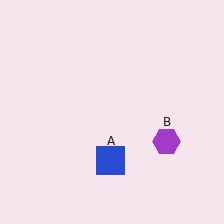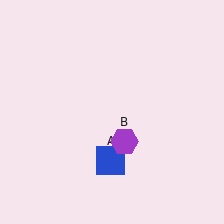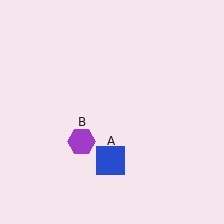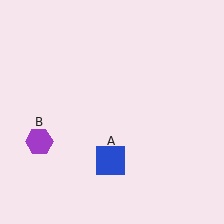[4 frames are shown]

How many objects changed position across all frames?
1 object changed position: purple hexagon (object B).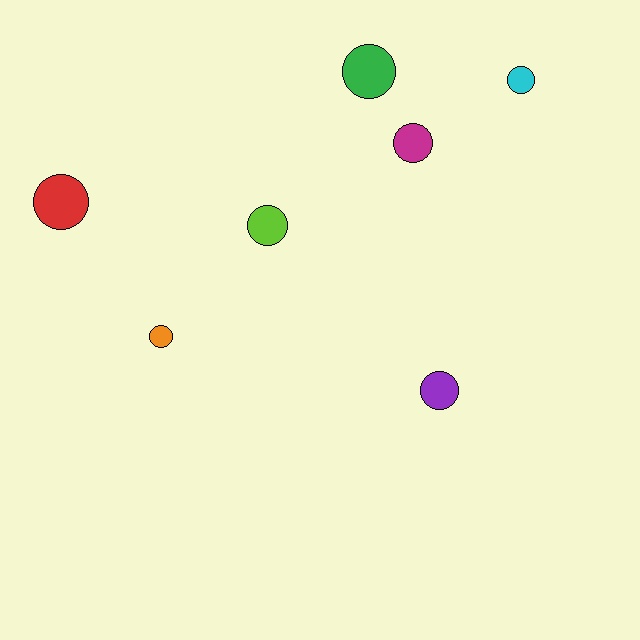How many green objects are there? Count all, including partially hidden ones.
There is 1 green object.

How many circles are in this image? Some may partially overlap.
There are 7 circles.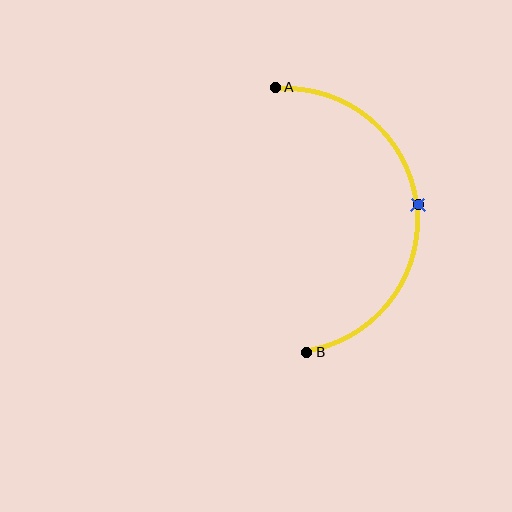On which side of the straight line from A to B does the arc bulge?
The arc bulges to the right of the straight line connecting A and B.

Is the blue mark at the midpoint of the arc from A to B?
Yes. The blue mark lies on the arc at equal arc-length from both A and B — it is the arc midpoint.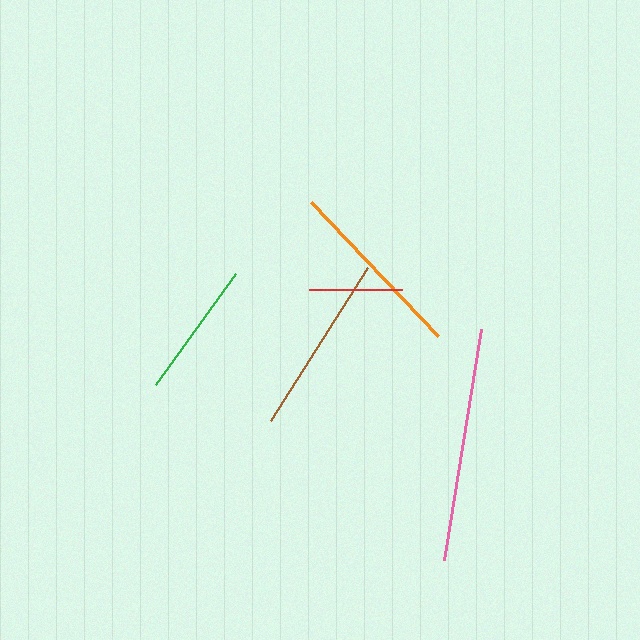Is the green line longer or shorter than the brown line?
The brown line is longer than the green line.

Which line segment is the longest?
The pink line is the longest at approximately 234 pixels.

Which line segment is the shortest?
The red line is the shortest at approximately 93 pixels.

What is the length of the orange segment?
The orange segment is approximately 185 pixels long.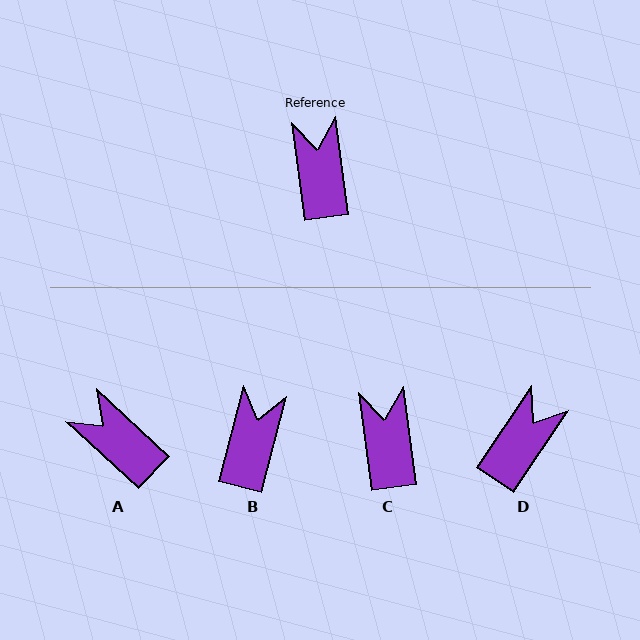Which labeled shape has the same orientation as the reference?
C.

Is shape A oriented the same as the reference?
No, it is off by about 40 degrees.